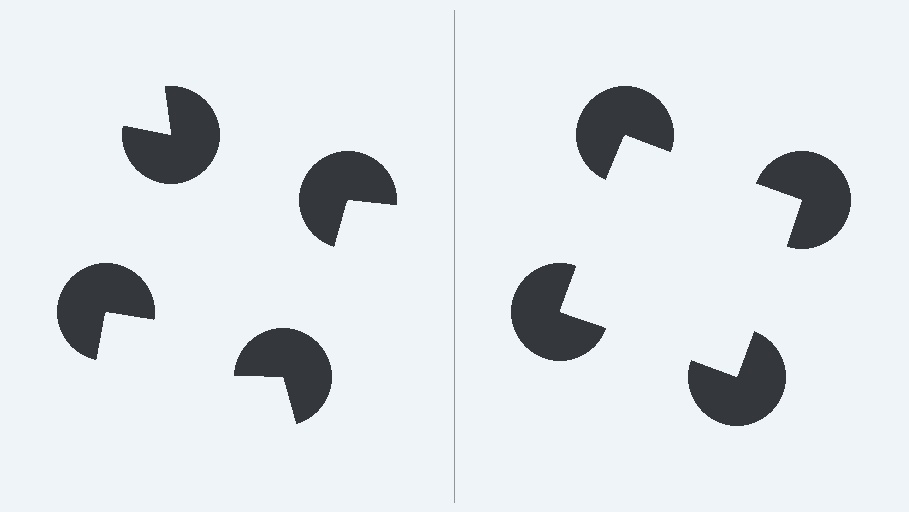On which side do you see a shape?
An illusory square appears on the right side. On the left side the wedge cuts are rotated, so no coherent shape forms.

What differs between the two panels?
The pac-man discs are positioned identically on both sides; only the wedge orientations differ. On the right they align to a square; on the left they are misaligned.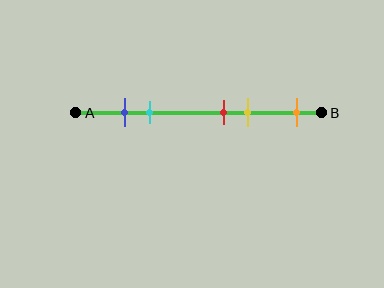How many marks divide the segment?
There are 5 marks dividing the segment.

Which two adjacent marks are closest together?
The blue and cyan marks are the closest adjacent pair.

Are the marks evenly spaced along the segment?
No, the marks are not evenly spaced.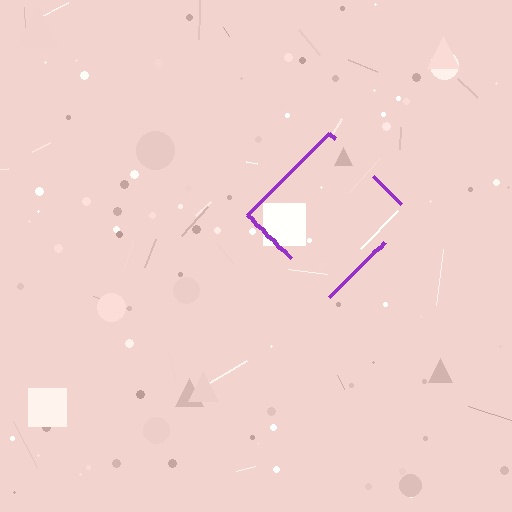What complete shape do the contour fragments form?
The contour fragments form a diamond.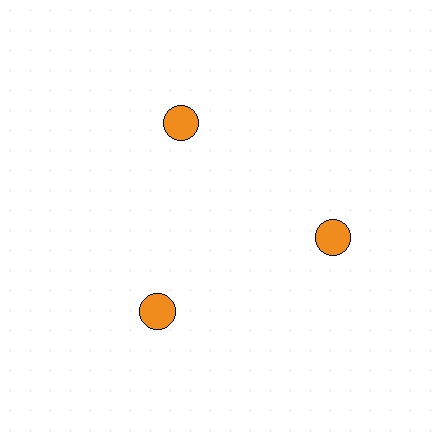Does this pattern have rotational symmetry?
Yes, this pattern has 3-fold rotational symmetry. It looks the same after rotating 120 degrees around the center.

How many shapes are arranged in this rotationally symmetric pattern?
There are 3 shapes, arranged in 3 groups of 1.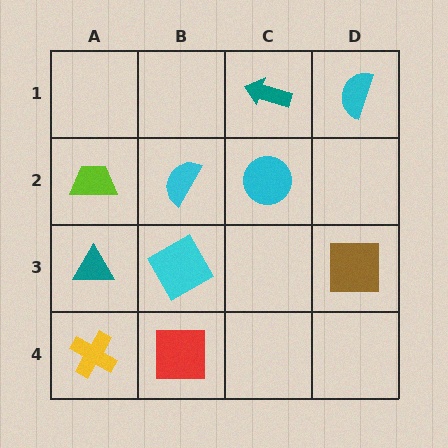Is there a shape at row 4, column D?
No, that cell is empty.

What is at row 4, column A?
A yellow cross.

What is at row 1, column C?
A teal arrow.